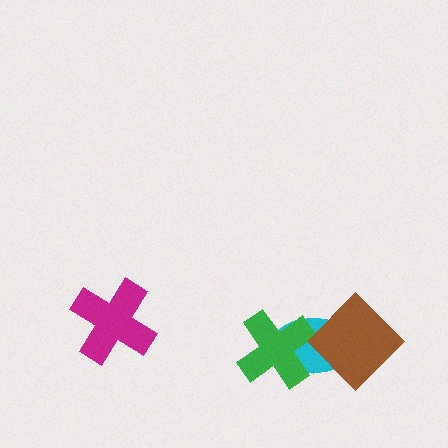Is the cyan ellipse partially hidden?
Yes, it is partially covered by another shape.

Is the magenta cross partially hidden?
No, no other shape covers it.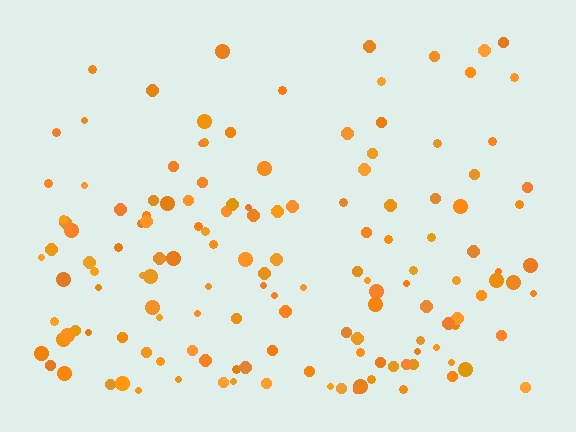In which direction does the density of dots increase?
From top to bottom, with the bottom side densest.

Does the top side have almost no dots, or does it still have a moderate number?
Still a moderate number, just noticeably fewer than the bottom.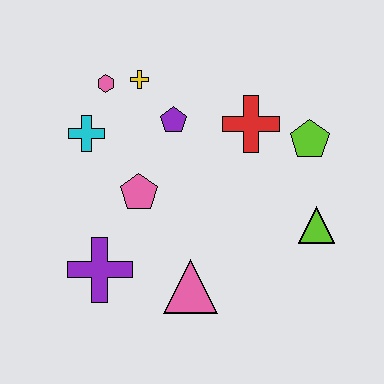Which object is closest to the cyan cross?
The pink hexagon is closest to the cyan cross.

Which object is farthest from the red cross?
The purple cross is farthest from the red cross.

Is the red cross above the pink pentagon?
Yes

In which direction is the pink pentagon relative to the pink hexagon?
The pink pentagon is below the pink hexagon.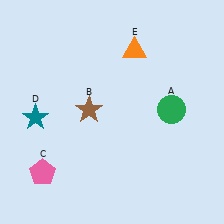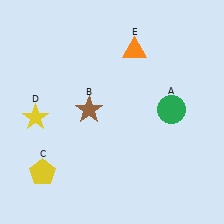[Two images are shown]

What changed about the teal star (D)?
In Image 1, D is teal. In Image 2, it changed to yellow.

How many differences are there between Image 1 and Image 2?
There are 2 differences between the two images.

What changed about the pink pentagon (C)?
In Image 1, C is pink. In Image 2, it changed to yellow.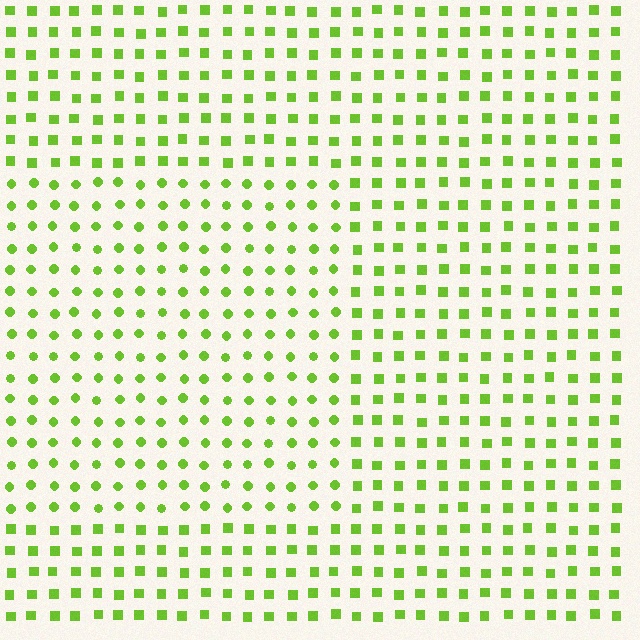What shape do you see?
I see a rectangle.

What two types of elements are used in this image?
The image uses circles inside the rectangle region and squares outside it.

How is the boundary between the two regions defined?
The boundary is defined by a change in element shape: circles inside vs. squares outside. All elements share the same color and spacing.